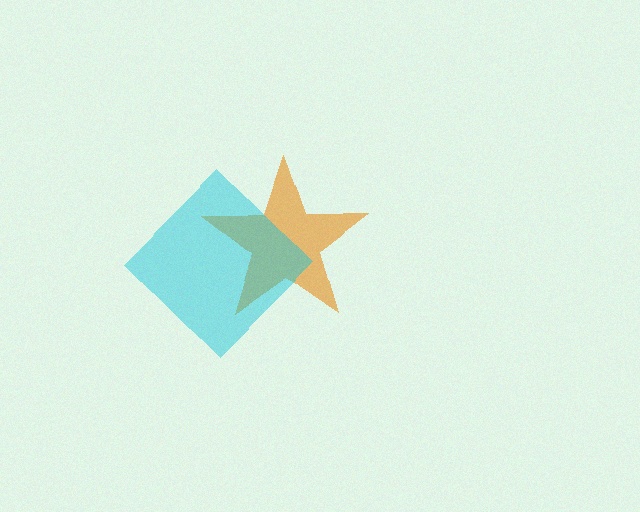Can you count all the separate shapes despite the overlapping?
Yes, there are 2 separate shapes.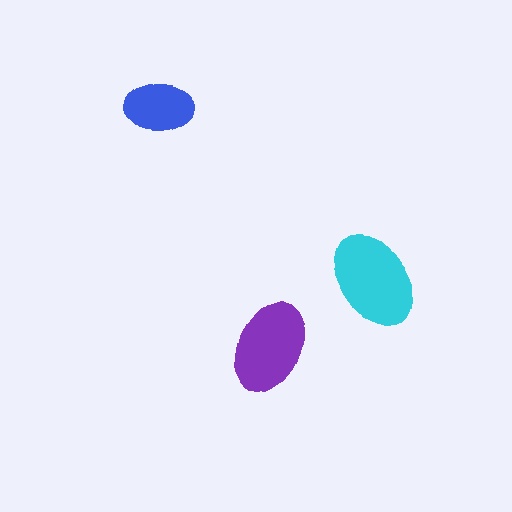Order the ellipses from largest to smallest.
the cyan one, the purple one, the blue one.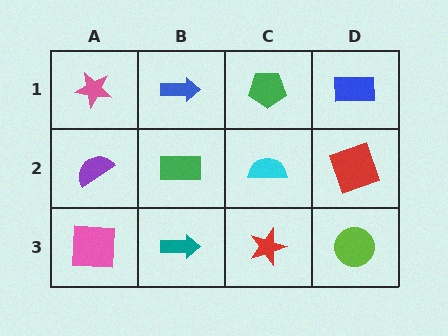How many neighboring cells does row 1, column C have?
3.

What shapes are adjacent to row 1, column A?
A purple semicircle (row 2, column A), a blue arrow (row 1, column B).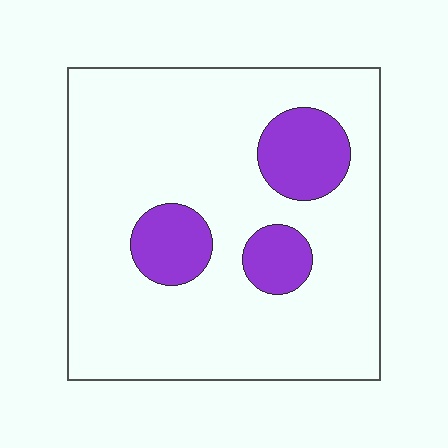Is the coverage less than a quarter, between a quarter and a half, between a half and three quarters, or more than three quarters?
Less than a quarter.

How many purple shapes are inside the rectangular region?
3.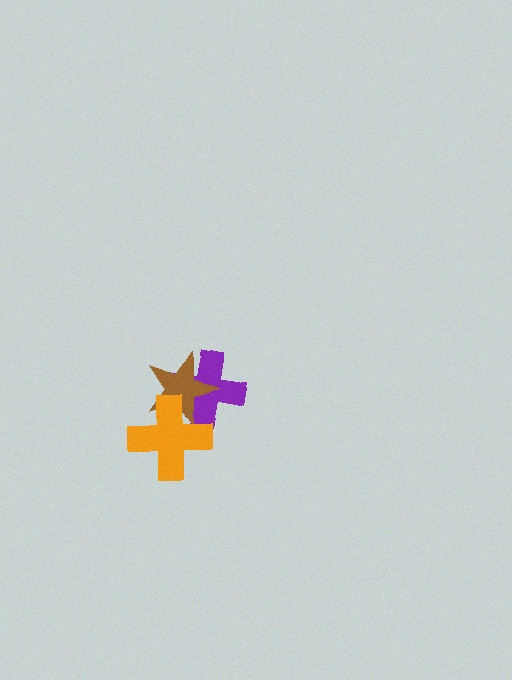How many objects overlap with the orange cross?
2 objects overlap with the orange cross.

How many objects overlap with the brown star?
2 objects overlap with the brown star.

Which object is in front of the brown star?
The orange cross is in front of the brown star.